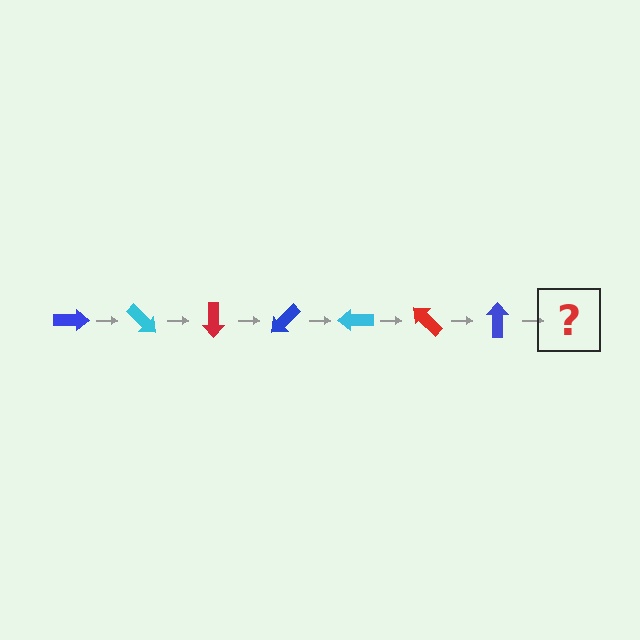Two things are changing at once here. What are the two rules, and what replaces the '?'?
The two rules are that it rotates 45 degrees each step and the color cycles through blue, cyan, and red. The '?' should be a cyan arrow, rotated 315 degrees from the start.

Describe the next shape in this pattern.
It should be a cyan arrow, rotated 315 degrees from the start.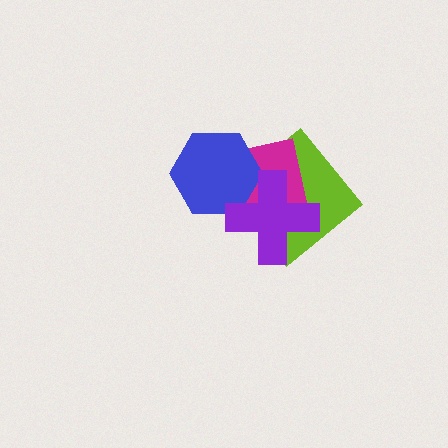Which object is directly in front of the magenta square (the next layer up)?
The blue hexagon is directly in front of the magenta square.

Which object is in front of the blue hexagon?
The purple cross is in front of the blue hexagon.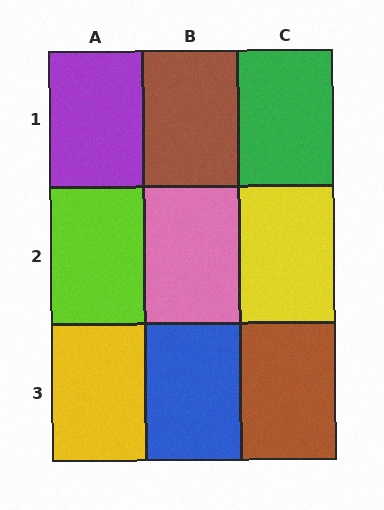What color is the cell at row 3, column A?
Yellow.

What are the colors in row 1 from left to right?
Purple, brown, green.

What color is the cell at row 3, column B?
Blue.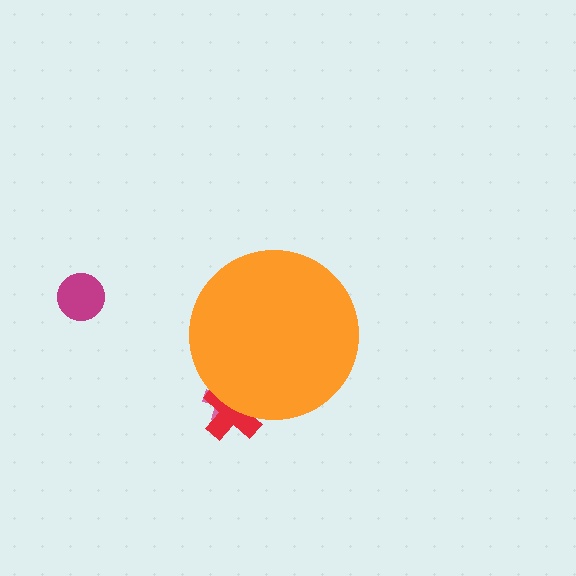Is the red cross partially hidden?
Yes, the red cross is partially hidden behind the orange circle.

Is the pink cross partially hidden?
Yes, the pink cross is partially hidden behind the orange circle.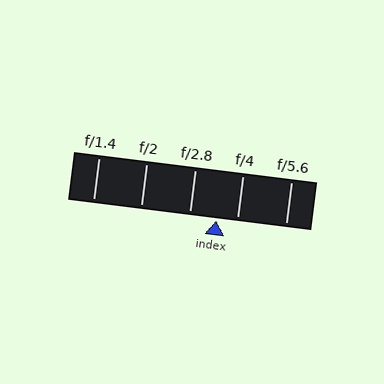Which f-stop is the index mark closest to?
The index mark is closest to f/4.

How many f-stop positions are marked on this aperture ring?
There are 5 f-stop positions marked.